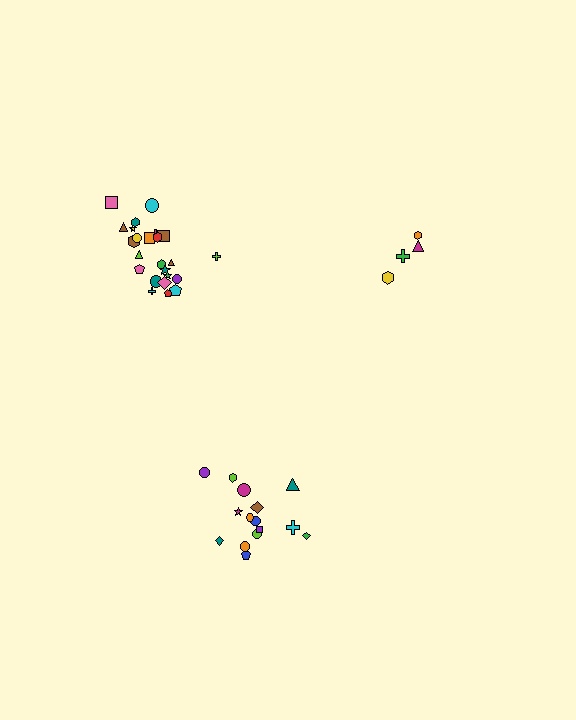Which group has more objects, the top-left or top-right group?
The top-left group.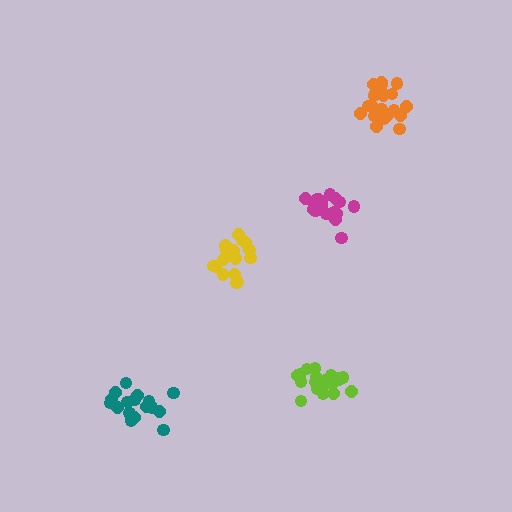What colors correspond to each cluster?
The clusters are colored: teal, orange, yellow, lime, magenta.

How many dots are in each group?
Group 1: 17 dots, Group 2: 20 dots, Group 3: 18 dots, Group 4: 20 dots, Group 5: 19 dots (94 total).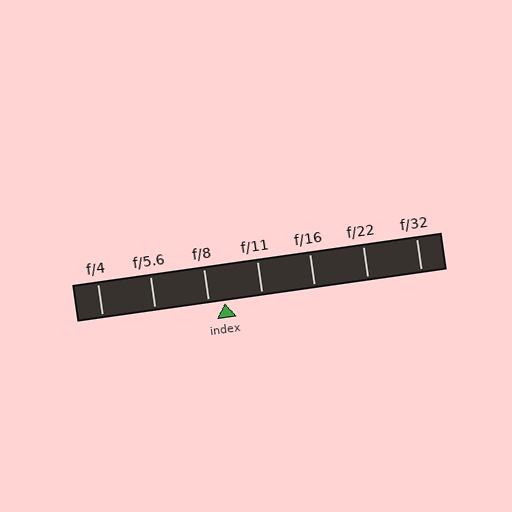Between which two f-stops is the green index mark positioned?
The index mark is between f/8 and f/11.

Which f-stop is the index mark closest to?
The index mark is closest to f/8.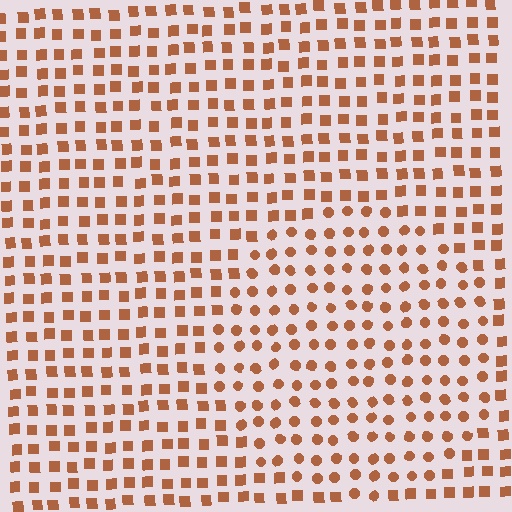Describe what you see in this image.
The image is filled with small brown elements arranged in a uniform grid. A circle-shaped region contains circles, while the surrounding area contains squares. The boundary is defined purely by the change in element shape.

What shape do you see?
I see a circle.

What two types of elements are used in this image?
The image uses circles inside the circle region and squares outside it.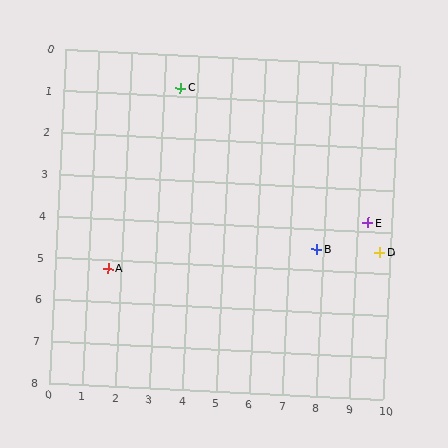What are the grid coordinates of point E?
Point E is at approximately (9.3, 3.8).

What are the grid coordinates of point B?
Point B is at approximately (7.8, 4.5).